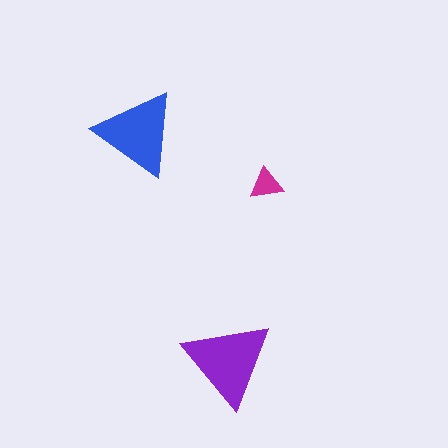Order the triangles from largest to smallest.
the purple one, the blue one, the magenta one.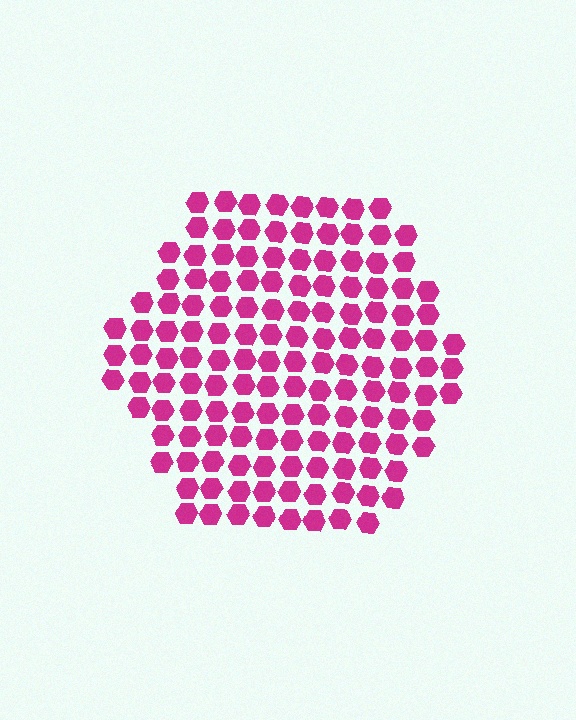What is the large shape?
The large shape is a hexagon.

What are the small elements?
The small elements are hexagons.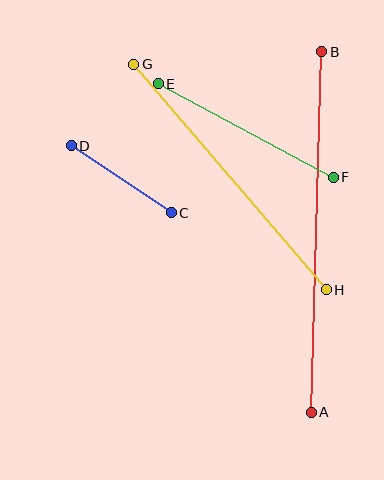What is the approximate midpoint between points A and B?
The midpoint is at approximately (316, 232) pixels.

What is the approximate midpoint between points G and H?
The midpoint is at approximately (230, 177) pixels.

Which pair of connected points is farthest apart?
Points A and B are farthest apart.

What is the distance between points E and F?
The distance is approximately 198 pixels.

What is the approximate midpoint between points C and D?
The midpoint is at approximately (121, 179) pixels.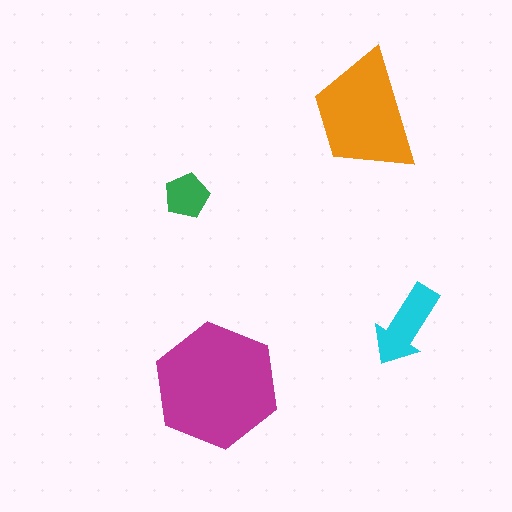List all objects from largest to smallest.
The magenta hexagon, the orange trapezoid, the cyan arrow, the green pentagon.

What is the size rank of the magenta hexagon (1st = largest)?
1st.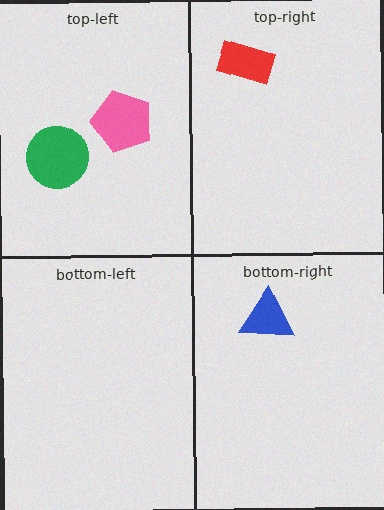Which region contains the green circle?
The top-left region.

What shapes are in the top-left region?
The green circle, the pink pentagon.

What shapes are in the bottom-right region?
The blue triangle.